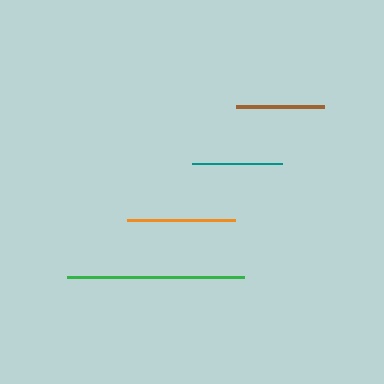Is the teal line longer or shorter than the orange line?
The orange line is longer than the teal line.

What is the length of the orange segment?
The orange segment is approximately 107 pixels long.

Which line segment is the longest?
The green line is the longest at approximately 177 pixels.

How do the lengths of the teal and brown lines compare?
The teal and brown lines are approximately the same length.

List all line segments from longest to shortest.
From longest to shortest: green, orange, teal, brown.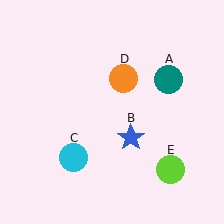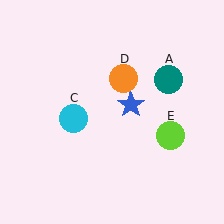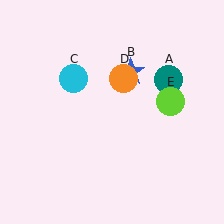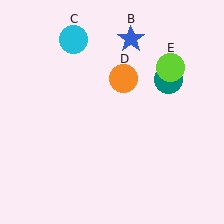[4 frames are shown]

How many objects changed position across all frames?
3 objects changed position: blue star (object B), cyan circle (object C), lime circle (object E).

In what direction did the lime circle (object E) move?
The lime circle (object E) moved up.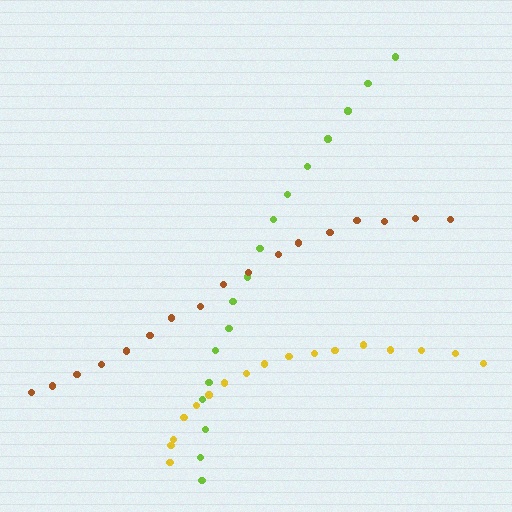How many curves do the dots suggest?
There are 3 distinct paths.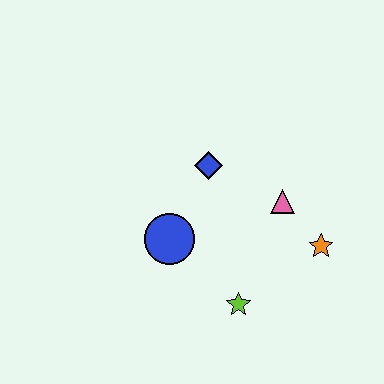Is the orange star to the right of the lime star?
Yes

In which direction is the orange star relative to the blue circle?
The orange star is to the right of the blue circle.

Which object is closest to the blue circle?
The blue diamond is closest to the blue circle.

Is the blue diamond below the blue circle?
No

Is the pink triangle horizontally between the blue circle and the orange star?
Yes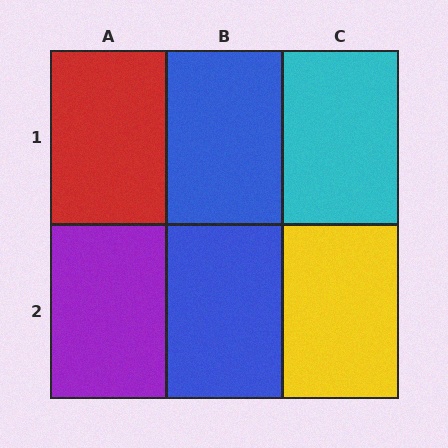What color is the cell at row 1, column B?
Blue.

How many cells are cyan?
1 cell is cyan.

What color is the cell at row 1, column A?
Red.